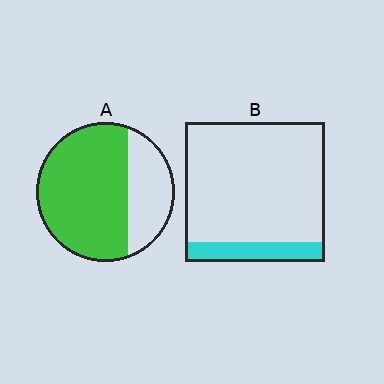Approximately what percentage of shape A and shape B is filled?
A is approximately 70% and B is approximately 15%.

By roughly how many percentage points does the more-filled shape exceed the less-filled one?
By roughly 55 percentage points (A over B).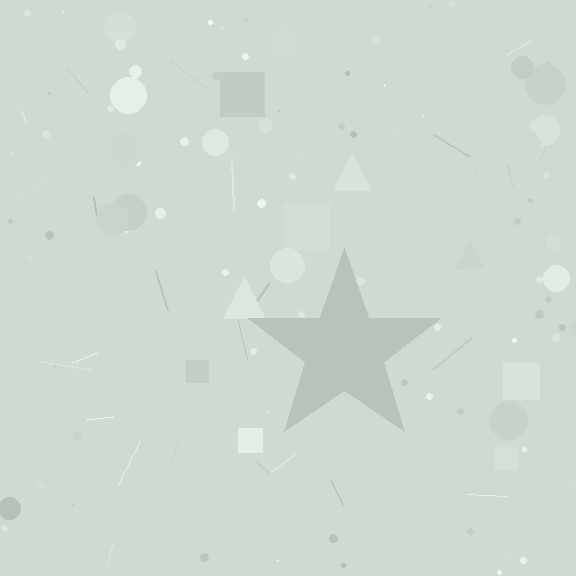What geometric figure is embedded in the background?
A star is embedded in the background.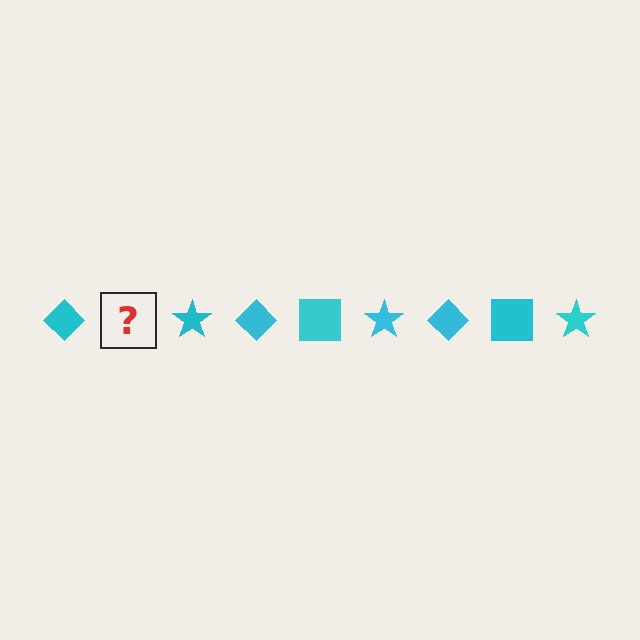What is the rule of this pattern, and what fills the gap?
The rule is that the pattern cycles through diamond, square, star shapes in cyan. The gap should be filled with a cyan square.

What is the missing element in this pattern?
The missing element is a cyan square.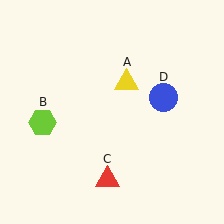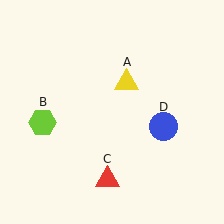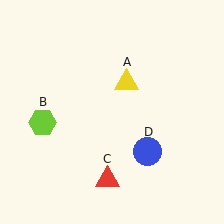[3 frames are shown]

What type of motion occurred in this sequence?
The blue circle (object D) rotated clockwise around the center of the scene.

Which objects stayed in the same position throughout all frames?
Yellow triangle (object A) and lime hexagon (object B) and red triangle (object C) remained stationary.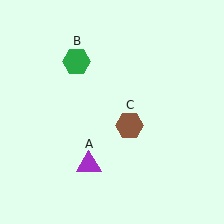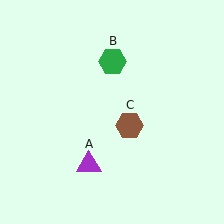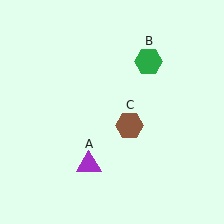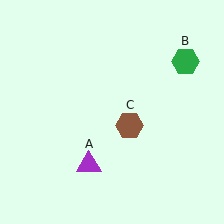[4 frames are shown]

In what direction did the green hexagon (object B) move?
The green hexagon (object B) moved right.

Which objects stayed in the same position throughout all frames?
Purple triangle (object A) and brown hexagon (object C) remained stationary.